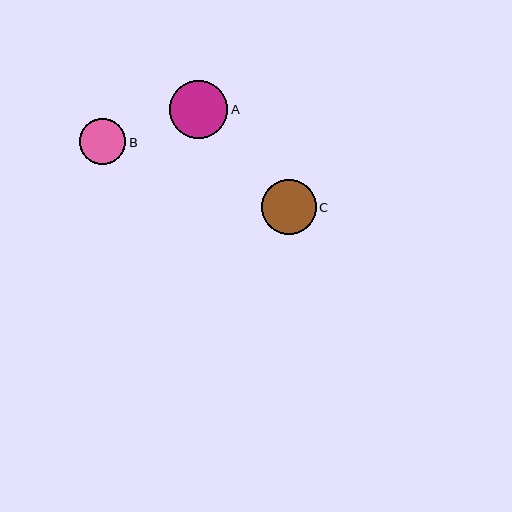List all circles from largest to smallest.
From largest to smallest: A, C, B.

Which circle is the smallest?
Circle B is the smallest with a size of approximately 47 pixels.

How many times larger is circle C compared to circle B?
Circle C is approximately 1.2 times the size of circle B.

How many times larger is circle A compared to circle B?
Circle A is approximately 1.2 times the size of circle B.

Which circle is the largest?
Circle A is the largest with a size of approximately 58 pixels.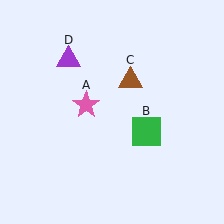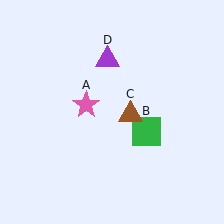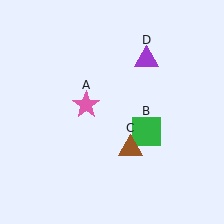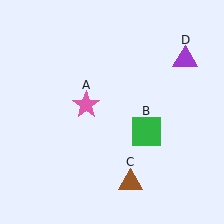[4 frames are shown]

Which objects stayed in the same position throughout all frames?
Pink star (object A) and green square (object B) remained stationary.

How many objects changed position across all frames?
2 objects changed position: brown triangle (object C), purple triangle (object D).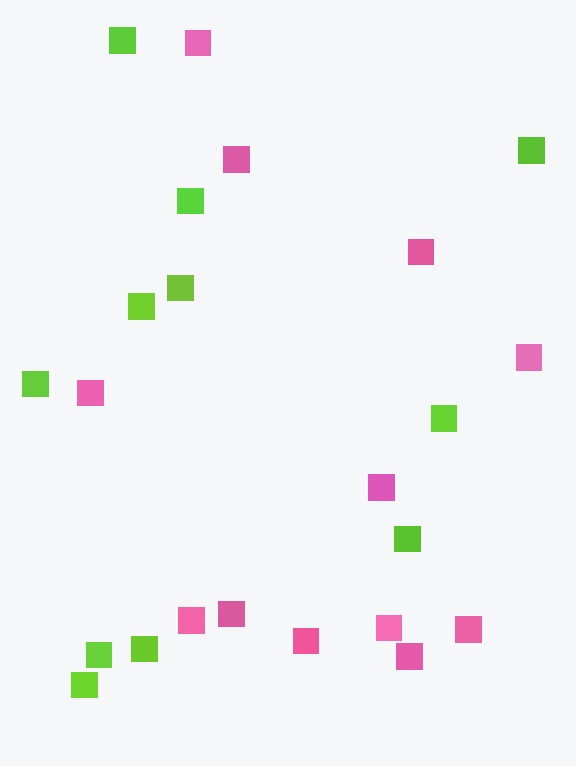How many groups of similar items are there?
There are 2 groups: one group of pink squares (12) and one group of lime squares (11).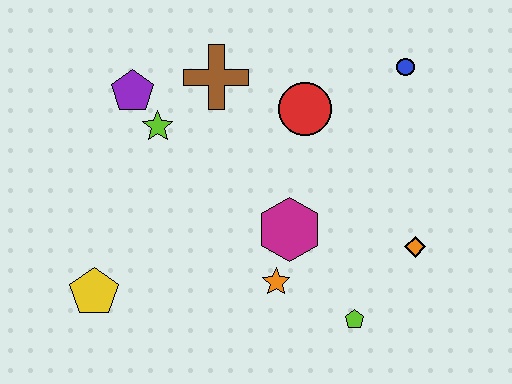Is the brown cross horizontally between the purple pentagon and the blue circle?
Yes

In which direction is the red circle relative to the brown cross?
The red circle is to the right of the brown cross.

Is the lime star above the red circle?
No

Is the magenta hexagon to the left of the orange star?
No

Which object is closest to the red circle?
The brown cross is closest to the red circle.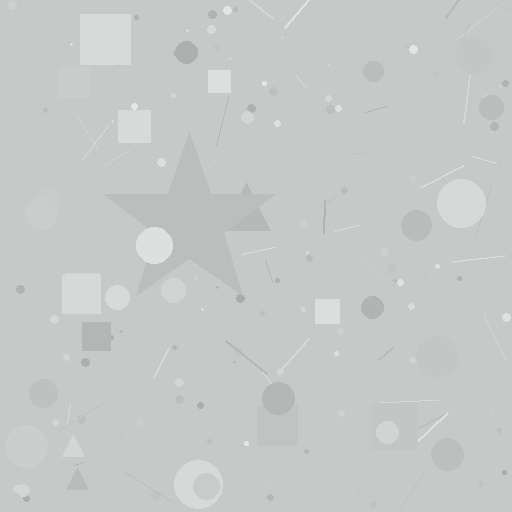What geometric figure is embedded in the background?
A star is embedded in the background.